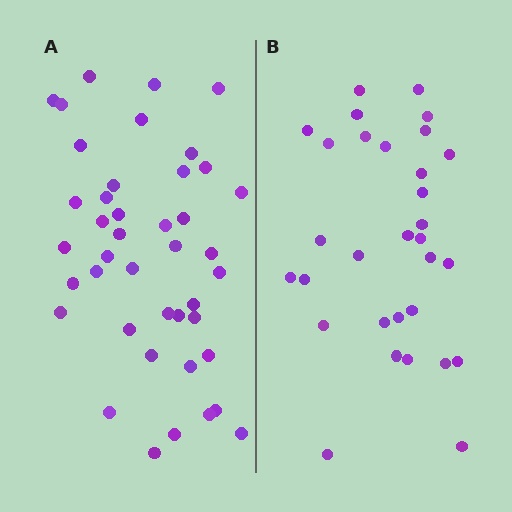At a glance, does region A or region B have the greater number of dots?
Region A (the left region) has more dots.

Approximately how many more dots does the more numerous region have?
Region A has roughly 12 or so more dots than region B.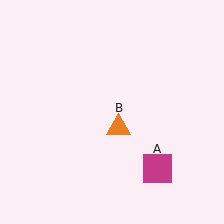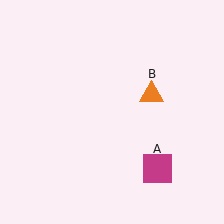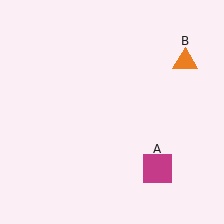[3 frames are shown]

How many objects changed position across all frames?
1 object changed position: orange triangle (object B).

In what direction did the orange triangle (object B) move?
The orange triangle (object B) moved up and to the right.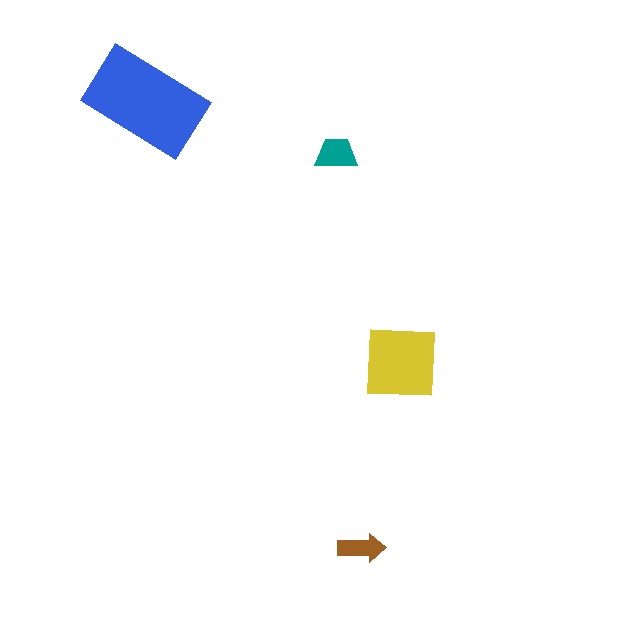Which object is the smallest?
The brown arrow.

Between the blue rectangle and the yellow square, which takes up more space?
The blue rectangle.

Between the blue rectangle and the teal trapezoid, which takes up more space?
The blue rectangle.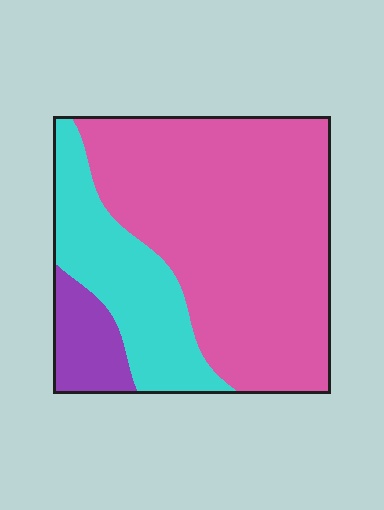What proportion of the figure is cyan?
Cyan covers about 25% of the figure.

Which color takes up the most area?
Pink, at roughly 65%.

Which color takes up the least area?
Purple, at roughly 10%.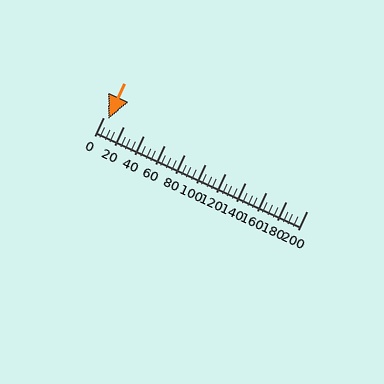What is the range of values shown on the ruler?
The ruler shows values from 0 to 200.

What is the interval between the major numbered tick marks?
The major tick marks are spaced 20 units apart.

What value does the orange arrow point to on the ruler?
The orange arrow points to approximately 5.